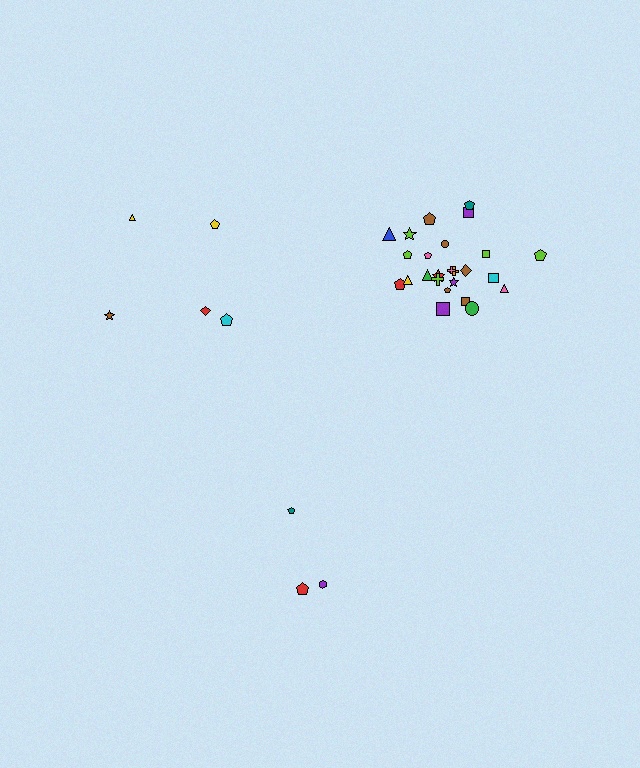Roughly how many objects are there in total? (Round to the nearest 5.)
Roughly 35 objects in total.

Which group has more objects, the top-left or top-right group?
The top-right group.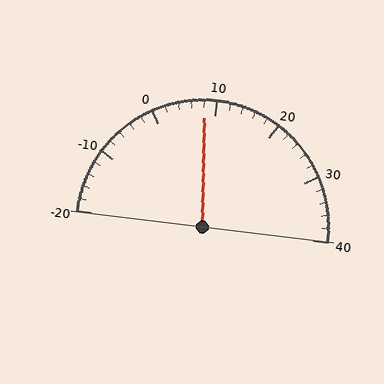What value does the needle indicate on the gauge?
The needle indicates approximately 8.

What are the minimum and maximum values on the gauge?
The gauge ranges from -20 to 40.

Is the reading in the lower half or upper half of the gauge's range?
The reading is in the lower half of the range (-20 to 40).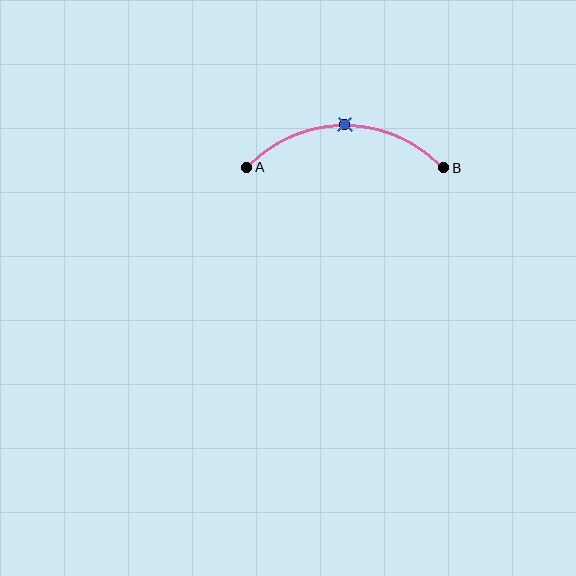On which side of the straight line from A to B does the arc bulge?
The arc bulges above the straight line connecting A and B.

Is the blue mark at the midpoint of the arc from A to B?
Yes. The blue mark lies on the arc at equal arc-length from both A and B — it is the arc midpoint.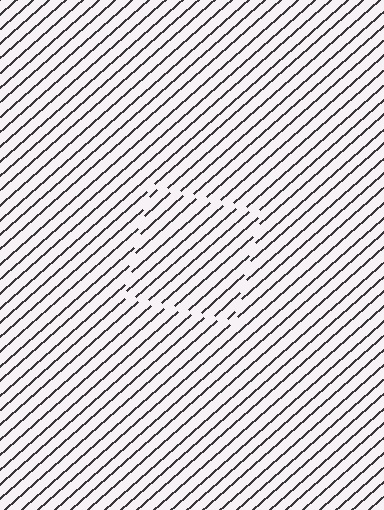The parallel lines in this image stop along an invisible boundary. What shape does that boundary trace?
An illusory square. The interior of the shape contains the same grating, shifted by half a period — the contour is defined by the phase discontinuity where line-ends from the inner and outer gratings abut.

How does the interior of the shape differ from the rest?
The interior of the shape contains the same grating, shifted by half a period — the contour is defined by the phase discontinuity where line-ends from the inner and outer gratings abut.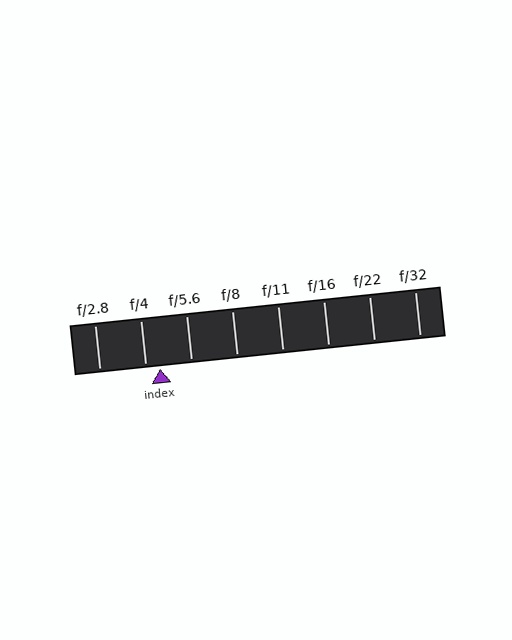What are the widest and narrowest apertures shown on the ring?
The widest aperture shown is f/2.8 and the narrowest is f/32.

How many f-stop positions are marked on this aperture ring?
There are 8 f-stop positions marked.